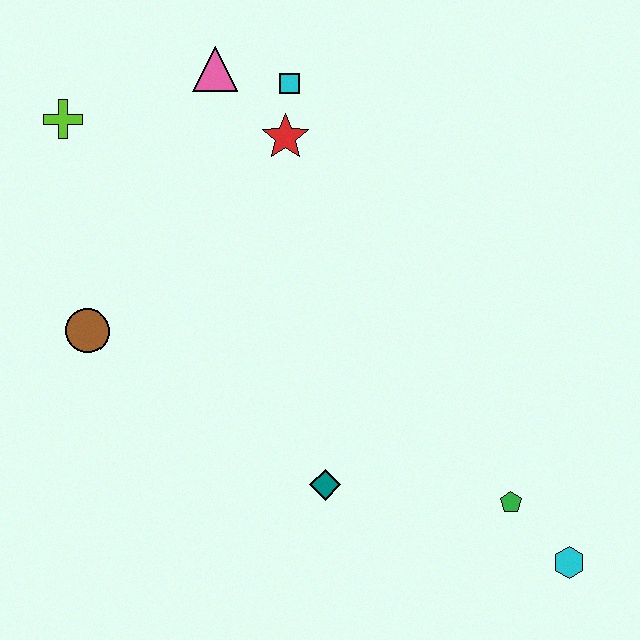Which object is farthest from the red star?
The cyan hexagon is farthest from the red star.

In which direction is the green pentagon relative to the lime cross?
The green pentagon is to the right of the lime cross.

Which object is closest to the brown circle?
The lime cross is closest to the brown circle.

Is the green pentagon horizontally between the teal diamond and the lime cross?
No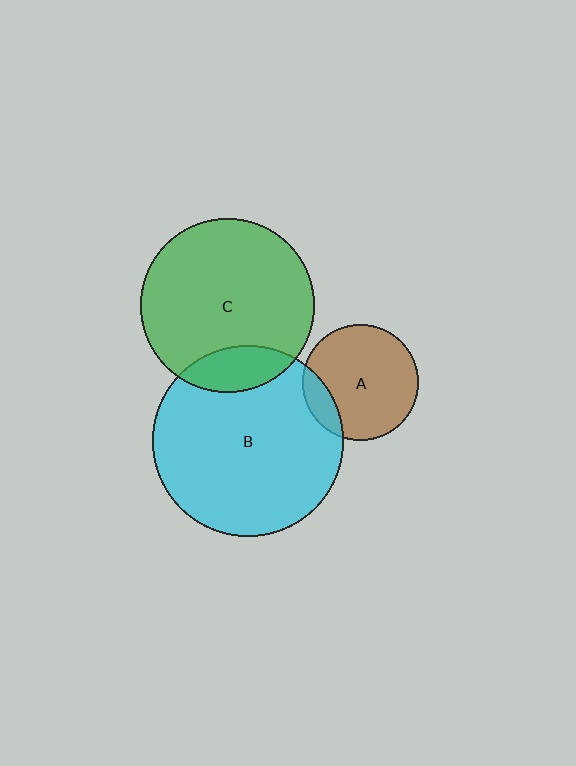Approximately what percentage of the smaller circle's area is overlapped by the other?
Approximately 15%.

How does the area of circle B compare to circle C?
Approximately 1.2 times.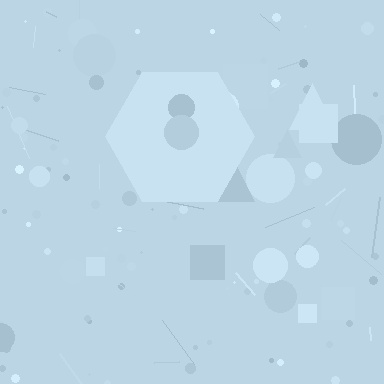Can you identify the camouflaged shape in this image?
The camouflaged shape is a hexagon.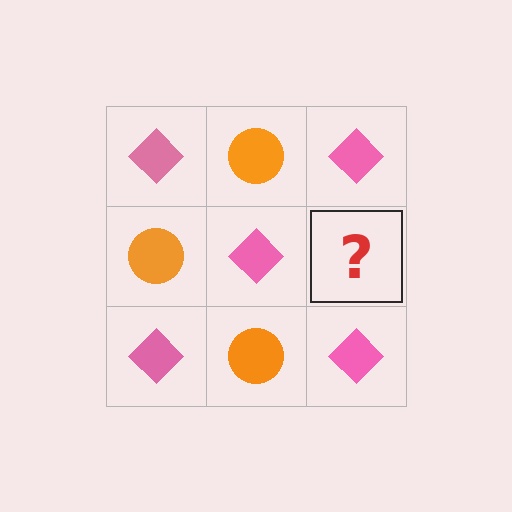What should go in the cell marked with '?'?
The missing cell should contain an orange circle.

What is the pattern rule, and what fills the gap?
The rule is that it alternates pink diamond and orange circle in a checkerboard pattern. The gap should be filled with an orange circle.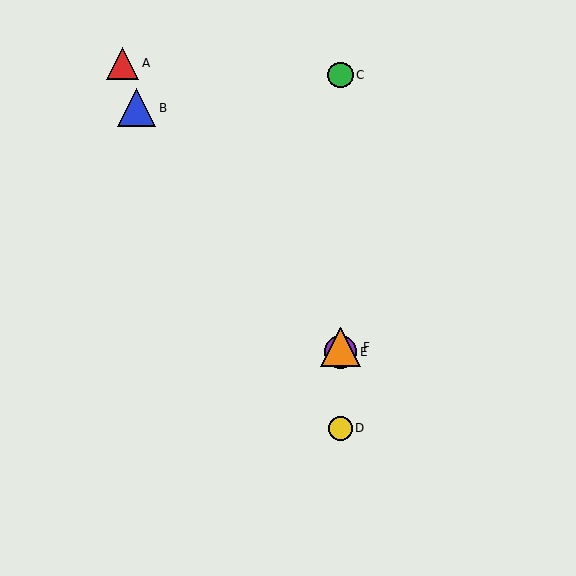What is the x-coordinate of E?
Object E is at x≈340.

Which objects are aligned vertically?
Objects C, D, E, F are aligned vertically.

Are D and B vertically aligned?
No, D is at x≈340 and B is at x≈137.